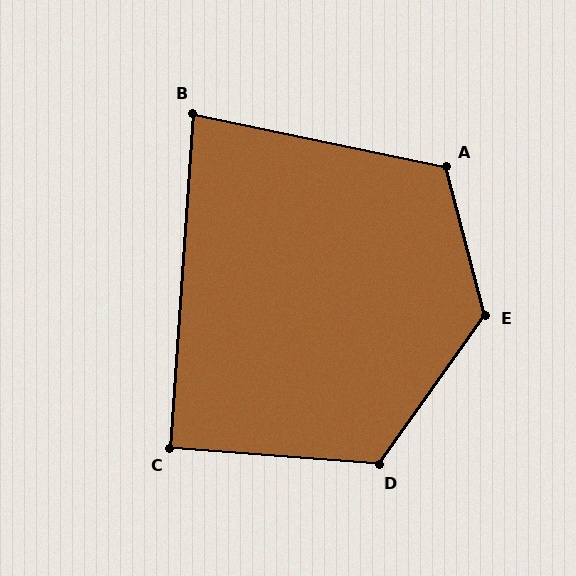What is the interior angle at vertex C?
Approximately 91 degrees (approximately right).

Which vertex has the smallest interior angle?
B, at approximately 82 degrees.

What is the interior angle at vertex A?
Approximately 117 degrees (obtuse).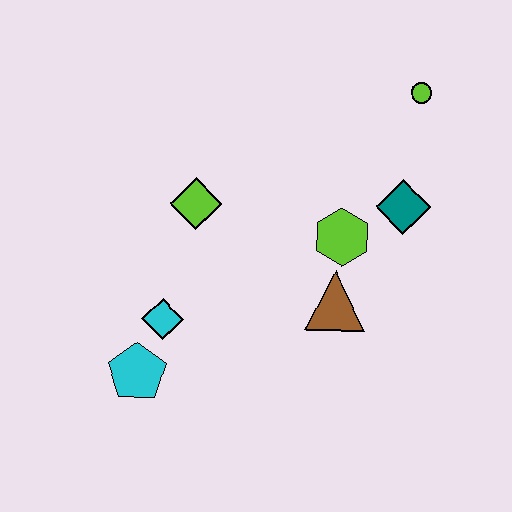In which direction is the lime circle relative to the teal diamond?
The lime circle is above the teal diamond.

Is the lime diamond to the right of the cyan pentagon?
Yes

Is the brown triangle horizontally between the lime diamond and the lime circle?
Yes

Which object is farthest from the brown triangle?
The lime circle is farthest from the brown triangle.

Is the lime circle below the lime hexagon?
No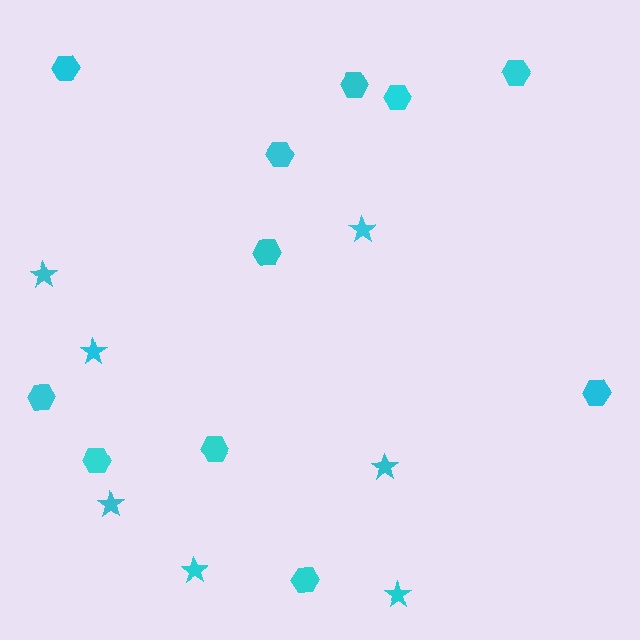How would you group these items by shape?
There are 2 groups: one group of stars (7) and one group of hexagons (11).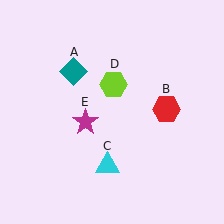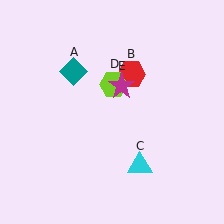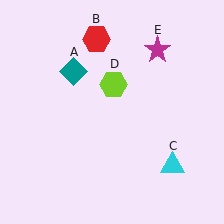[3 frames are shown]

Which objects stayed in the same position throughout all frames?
Teal diamond (object A) and lime hexagon (object D) remained stationary.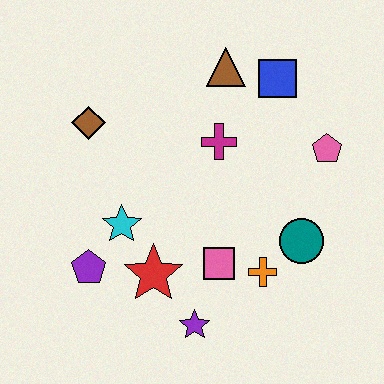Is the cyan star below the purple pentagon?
No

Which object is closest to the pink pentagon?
The blue square is closest to the pink pentagon.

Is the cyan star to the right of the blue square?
No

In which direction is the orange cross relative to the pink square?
The orange cross is to the right of the pink square.